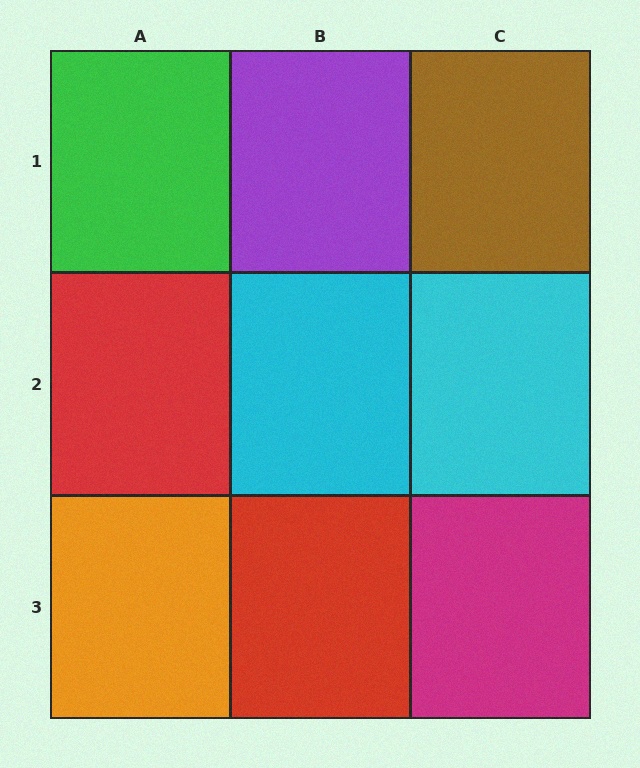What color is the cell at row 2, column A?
Red.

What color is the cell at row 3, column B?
Red.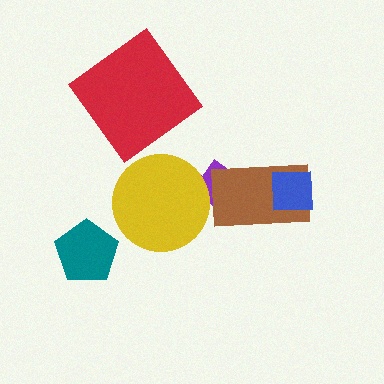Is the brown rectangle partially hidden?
Yes, it is partially covered by another shape.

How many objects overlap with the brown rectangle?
2 objects overlap with the brown rectangle.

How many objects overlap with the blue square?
1 object overlaps with the blue square.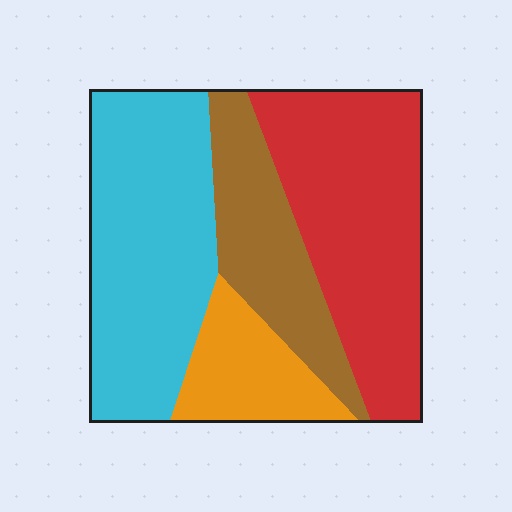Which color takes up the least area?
Orange, at roughly 15%.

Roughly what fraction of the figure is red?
Red covers around 35% of the figure.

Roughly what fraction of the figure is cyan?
Cyan takes up between a third and a half of the figure.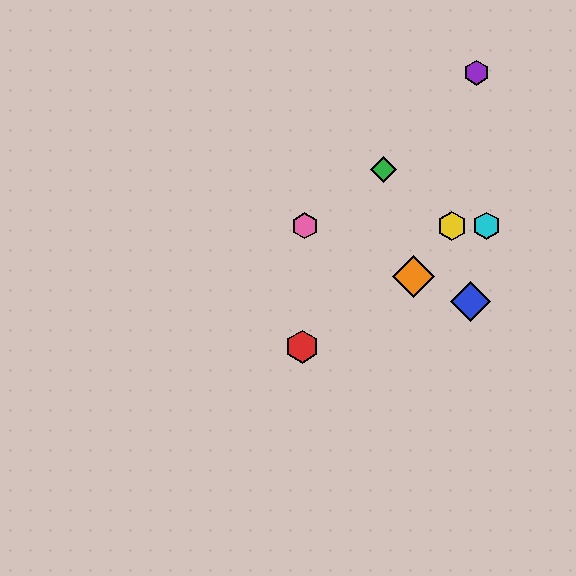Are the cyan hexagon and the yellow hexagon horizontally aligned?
Yes, both are at y≈226.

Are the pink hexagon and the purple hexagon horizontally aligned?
No, the pink hexagon is at y≈226 and the purple hexagon is at y≈73.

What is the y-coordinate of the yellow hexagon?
The yellow hexagon is at y≈226.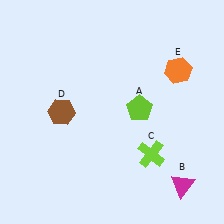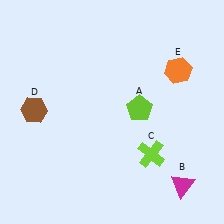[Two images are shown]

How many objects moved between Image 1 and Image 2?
1 object moved between the two images.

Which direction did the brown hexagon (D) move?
The brown hexagon (D) moved left.